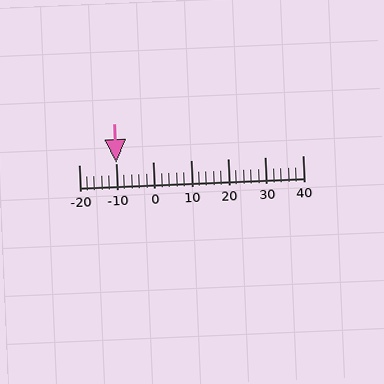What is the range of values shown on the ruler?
The ruler shows values from -20 to 40.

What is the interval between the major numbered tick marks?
The major tick marks are spaced 10 units apart.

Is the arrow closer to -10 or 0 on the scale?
The arrow is closer to -10.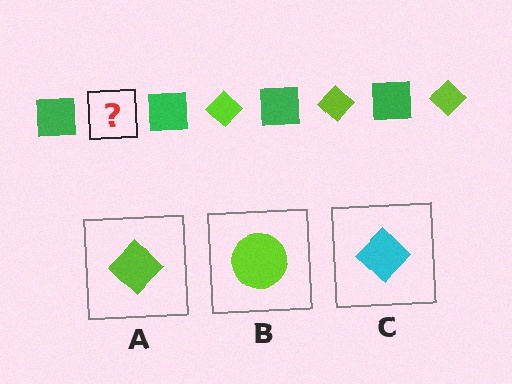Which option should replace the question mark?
Option A.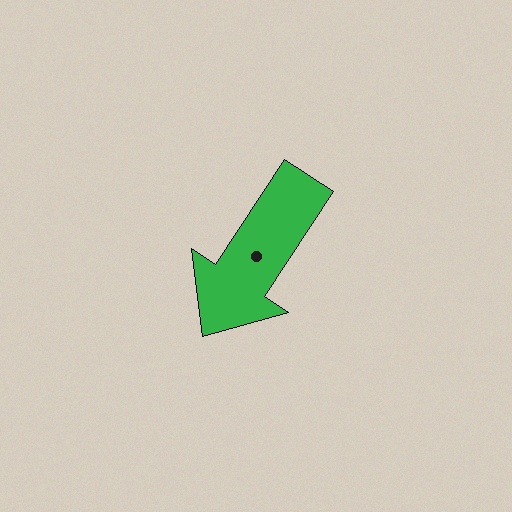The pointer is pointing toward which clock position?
Roughly 7 o'clock.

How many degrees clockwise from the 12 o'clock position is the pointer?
Approximately 213 degrees.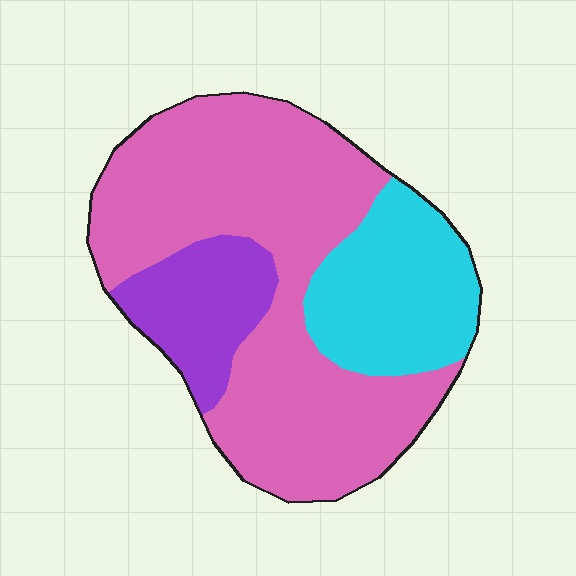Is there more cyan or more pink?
Pink.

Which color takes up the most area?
Pink, at roughly 60%.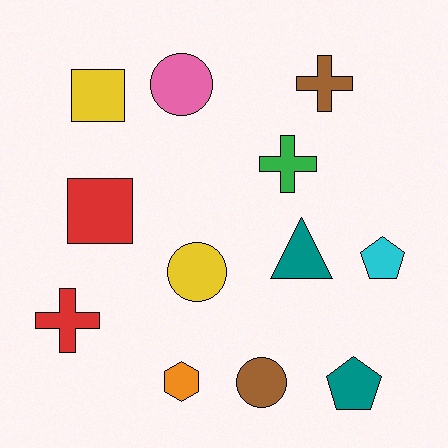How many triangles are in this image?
There is 1 triangle.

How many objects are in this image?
There are 12 objects.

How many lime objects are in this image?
There are no lime objects.